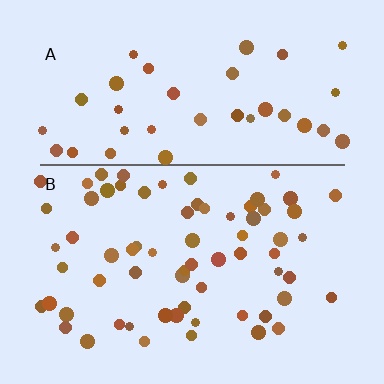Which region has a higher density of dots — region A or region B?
B (the bottom).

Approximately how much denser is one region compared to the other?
Approximately 1.7× — region B over region A.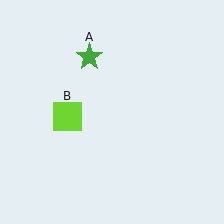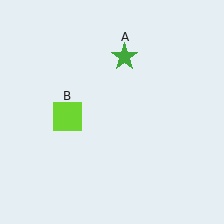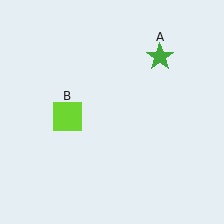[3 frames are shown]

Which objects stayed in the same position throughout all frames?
Lime square (object B) remained stationary.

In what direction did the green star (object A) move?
The green star (object A) moved right.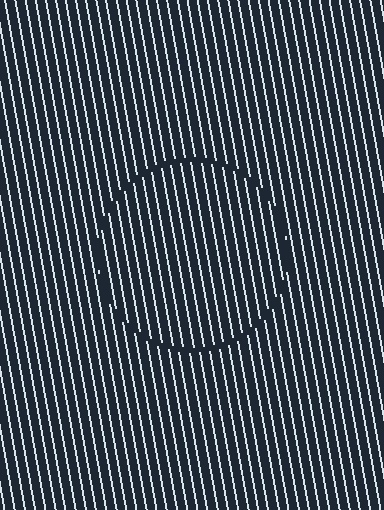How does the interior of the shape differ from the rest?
The interior of the shape contains the same grating, shifted by half a period — the contour is defined by the phase discontinuity where line-ends from the inner and outer gratings abut.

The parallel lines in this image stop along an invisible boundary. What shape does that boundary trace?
An illusory circle. The interior of the shape contains the same grating, shifted by half a period — the contour is defined by the phase discontinuity where line-ends from the inner and outer gratings abut.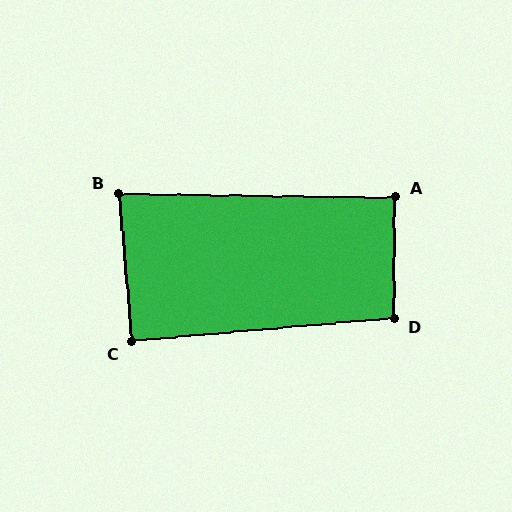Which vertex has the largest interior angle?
D, at approximately 96 degrees.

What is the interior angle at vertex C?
Approximately 90 degrees (approximately right).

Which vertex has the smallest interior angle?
B, at approximately 84 degrees.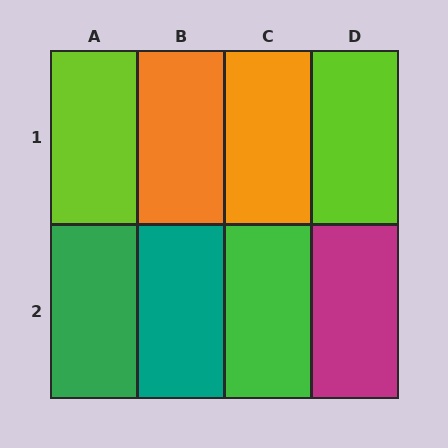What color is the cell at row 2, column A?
Green.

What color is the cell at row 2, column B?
Teal.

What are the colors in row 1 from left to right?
Lime, orange, orange, lime.